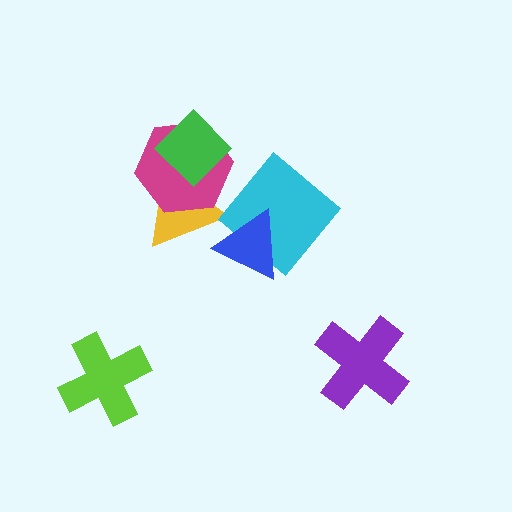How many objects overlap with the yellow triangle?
3 objects overlap with the yellow triangle.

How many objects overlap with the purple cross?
0 objects overlap with the purple cross.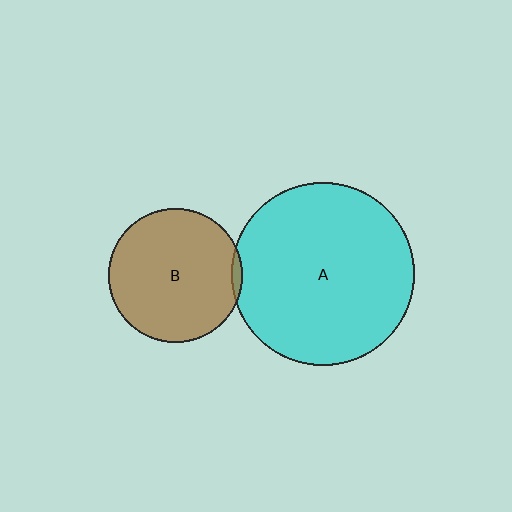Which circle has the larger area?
Circle A (cyan).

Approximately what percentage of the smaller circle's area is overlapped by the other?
Approximately 5%.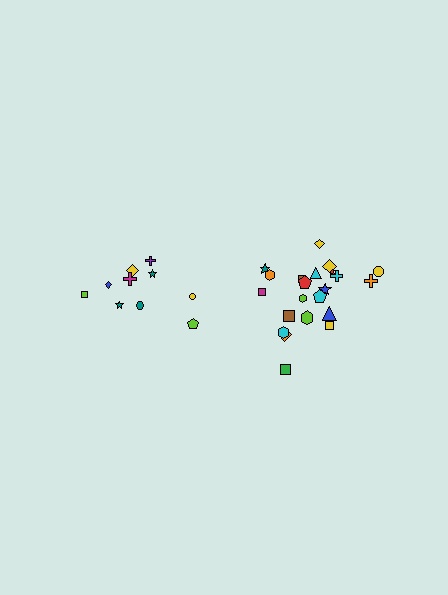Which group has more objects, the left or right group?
The right group.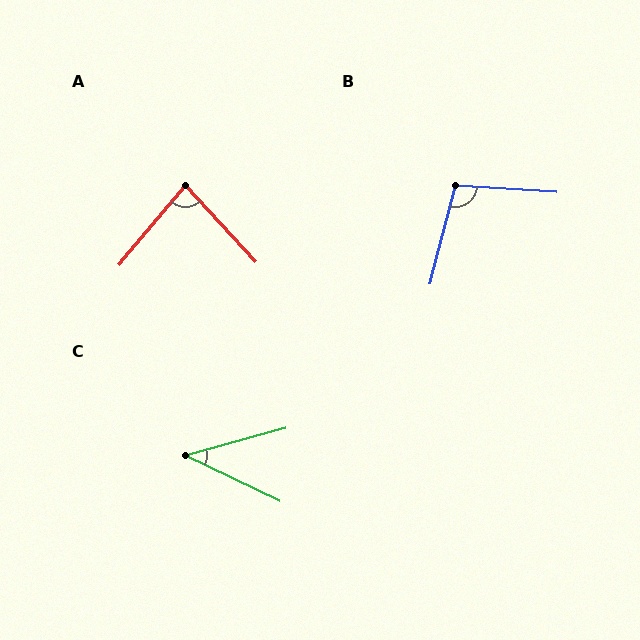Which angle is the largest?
B, at approximately 101 degrees.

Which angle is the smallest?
C, at approximately 41 degrees.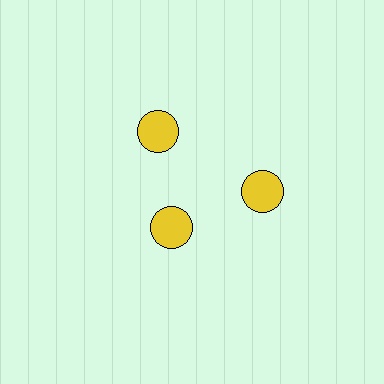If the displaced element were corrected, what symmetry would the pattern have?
It would have 3-fold rotational symmetry — the pattern would map onto itself every 120 degrees.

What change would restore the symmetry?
The symmetry would be restored by moving it outward, back onto the ring so that all 3 circles sit at equal angles and equal distance from the center.